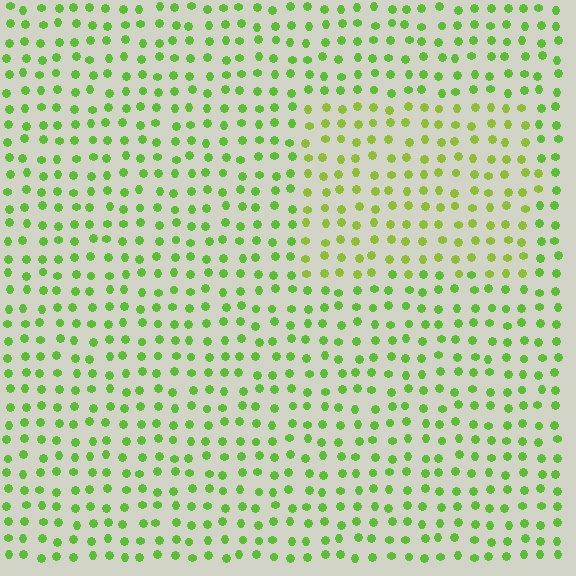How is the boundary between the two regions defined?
The boundary is defined purely by a slight shift in hue (about 22 degrees). Spacing, size, and orientation are identical on both sides.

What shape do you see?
I see a rectangle.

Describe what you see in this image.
The image is filled with small lime elements in a uniform arrangement. A rectangle-shaped region is visible where the elements are tinted to a slightly different hue, forming a subtle color boundary.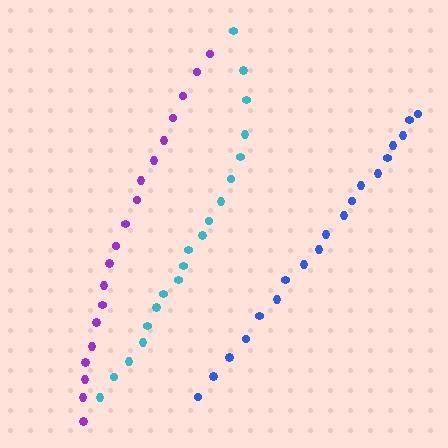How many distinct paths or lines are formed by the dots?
There are 3 distinct paths.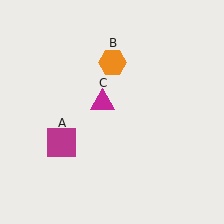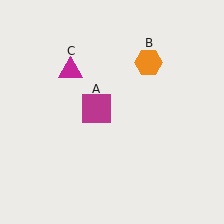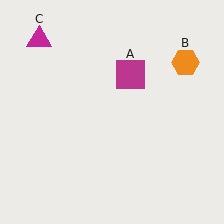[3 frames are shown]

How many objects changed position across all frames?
3 objects changed position: magenta square (object A), orange hexagon (object B), magenta triangle (object C).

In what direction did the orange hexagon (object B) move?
The orange hexagon (object B) moved right.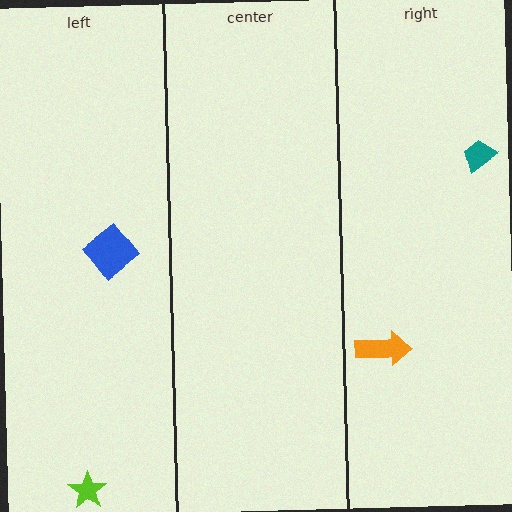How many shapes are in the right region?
2.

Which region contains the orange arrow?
The right region.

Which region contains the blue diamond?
The left region.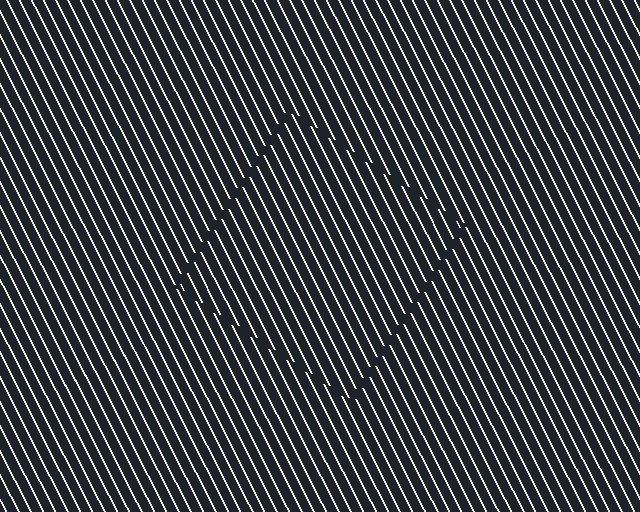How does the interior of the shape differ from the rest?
The interior of the shape contains the same grating, shifted by half a period — the contour is defined by the phase discontinuity where line-ends from the inner and outer gratings abut.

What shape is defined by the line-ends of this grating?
An illusory square. The interior of the shape contains the same grating, shifted by half a period — the contour is defined by the phase discontinuity where line-ends from the inner and outer gratings abut.